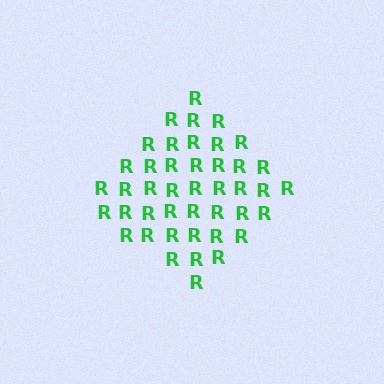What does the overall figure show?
The overall figure shows a diamond.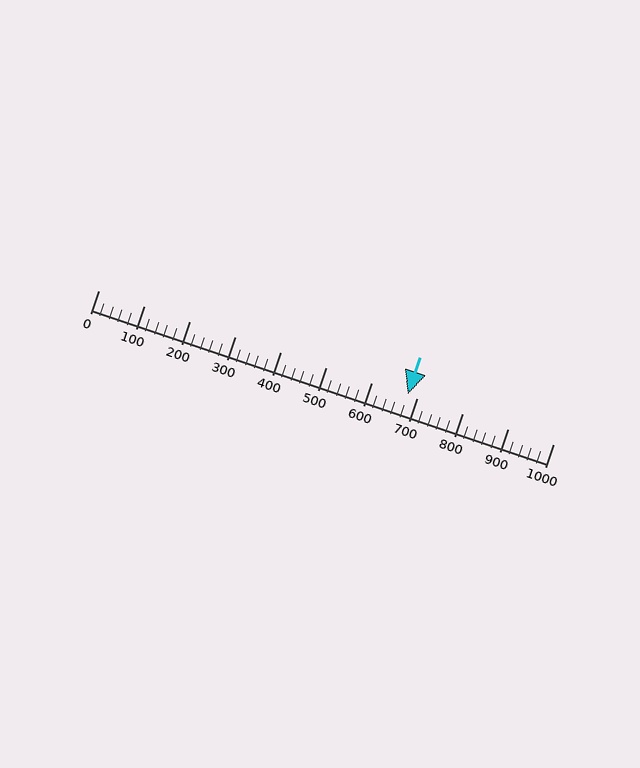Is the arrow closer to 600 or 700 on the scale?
The arrow is closer to 700.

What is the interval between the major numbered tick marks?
The major tick marks are spaced 100 units apart.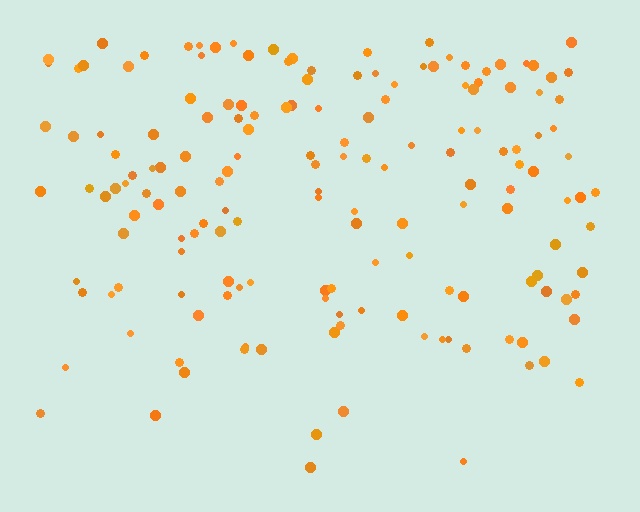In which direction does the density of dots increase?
From bottom to top, with the top side densest.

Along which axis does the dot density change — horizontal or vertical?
Vertical.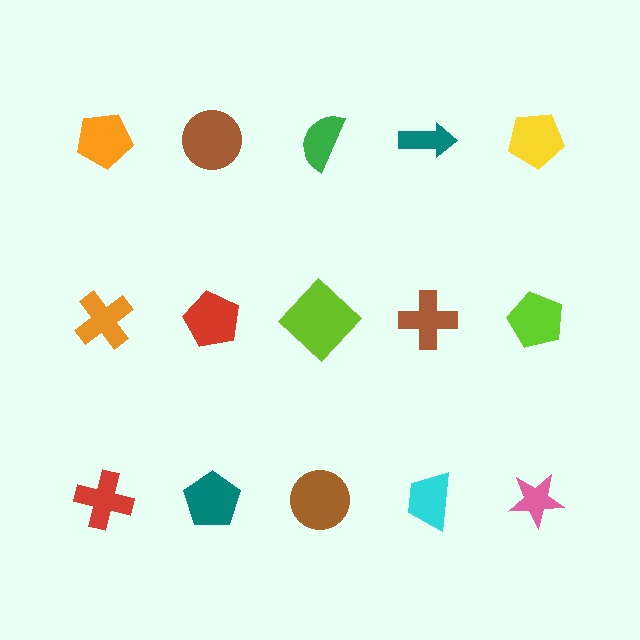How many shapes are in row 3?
5 shapes.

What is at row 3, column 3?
A brown circle.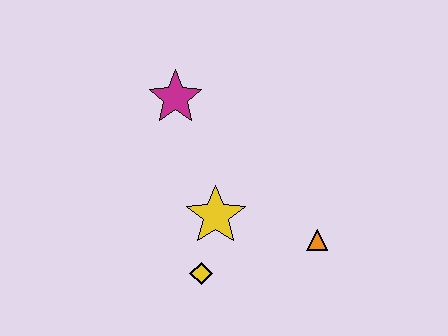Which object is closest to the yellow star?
The yellow diamond is closest to the yellow star.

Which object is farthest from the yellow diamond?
The magenta star is farthest from the yellow diamond.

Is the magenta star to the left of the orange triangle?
Yes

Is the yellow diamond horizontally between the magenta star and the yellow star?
Yes